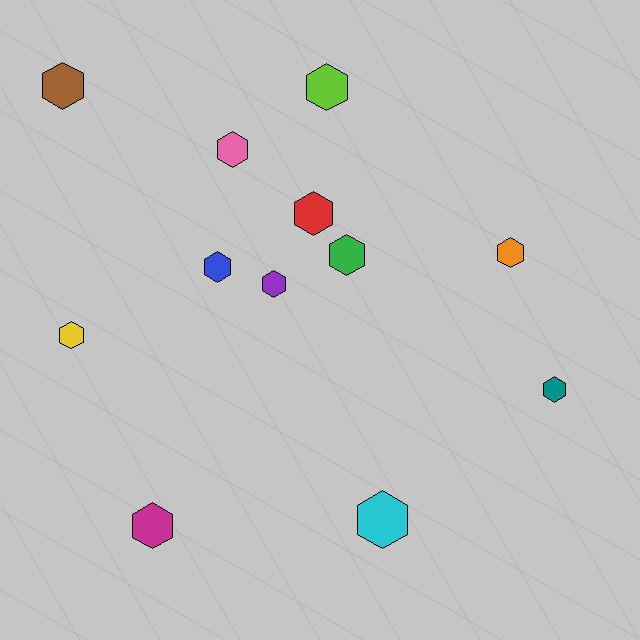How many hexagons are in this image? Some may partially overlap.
There are 12 hexagons.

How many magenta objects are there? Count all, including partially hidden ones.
There is 1 magenta object.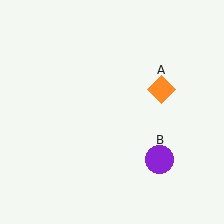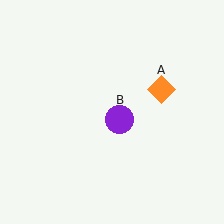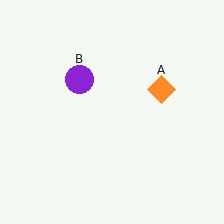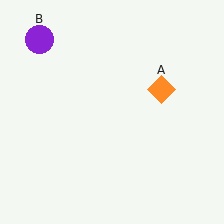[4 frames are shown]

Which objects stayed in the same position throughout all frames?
Orange diamond (object A) remained stationary.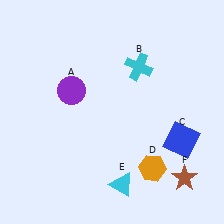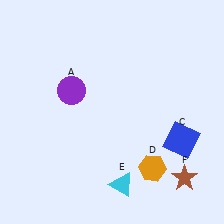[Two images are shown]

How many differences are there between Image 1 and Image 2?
There is 1 difference between the two images.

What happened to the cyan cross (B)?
The cyan cross (B) was removed in Image 2. It was in the top-right area of Image 1.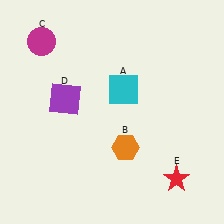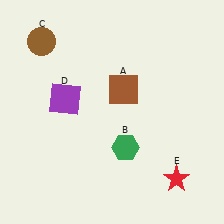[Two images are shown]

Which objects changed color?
A changed from cyan to brown. B changed from orange to green. C changed from magenta to brown.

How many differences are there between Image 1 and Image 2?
There are 3 differences between the two images.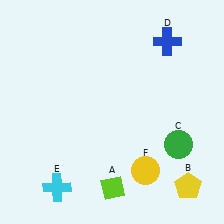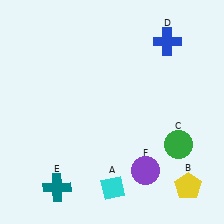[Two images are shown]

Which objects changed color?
A changed from lime to cyan. E changed from cyan to teal. F changed from yellow to purple.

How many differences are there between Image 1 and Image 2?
There are 3 differences between the two images.